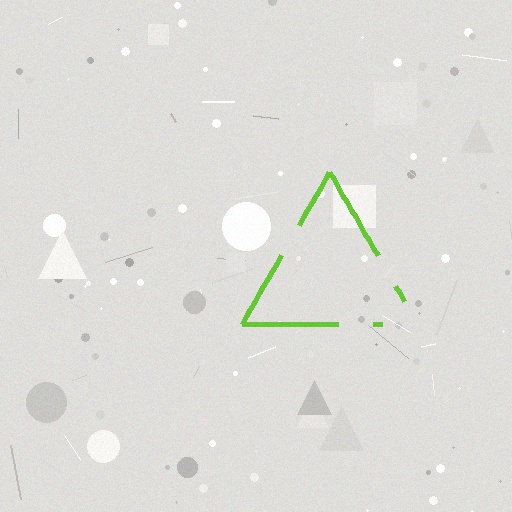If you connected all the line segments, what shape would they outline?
They would outline a triangle.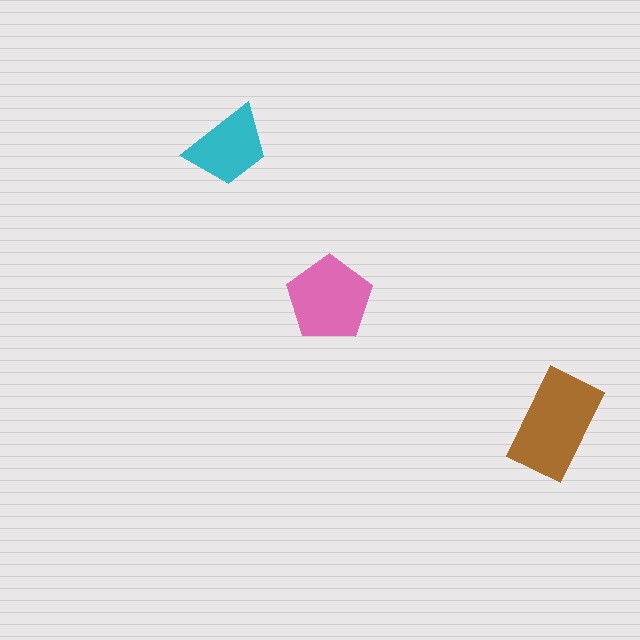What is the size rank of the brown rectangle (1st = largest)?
1st.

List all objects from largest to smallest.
The brown rectangle, the pink pentagon, the cyan trapezoid.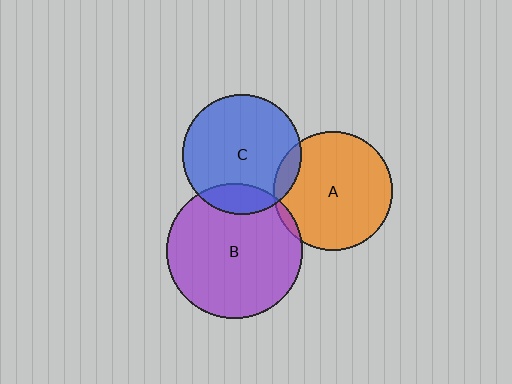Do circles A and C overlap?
Yes.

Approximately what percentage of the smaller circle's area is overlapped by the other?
Approximately 10%.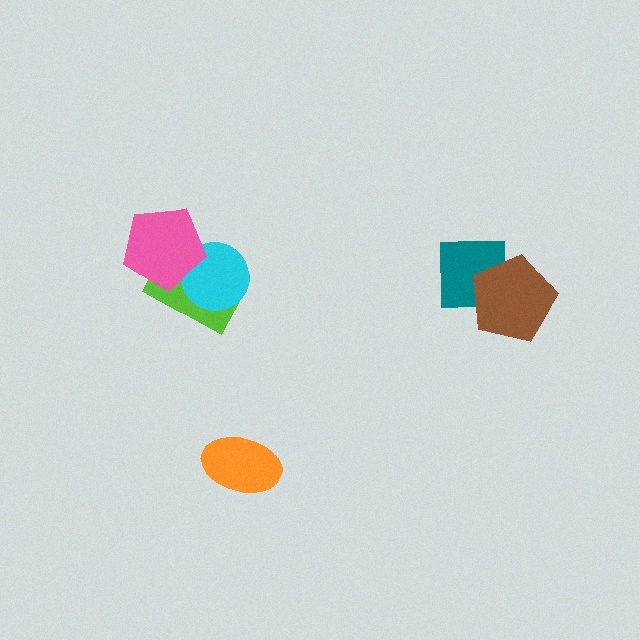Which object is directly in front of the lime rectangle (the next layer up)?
The cyan circle is directly in front of the lime rectangle.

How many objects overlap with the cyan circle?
2 objects overlap with the cyan circle.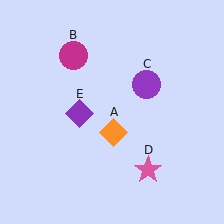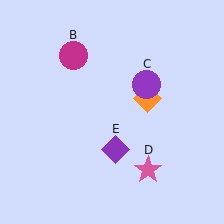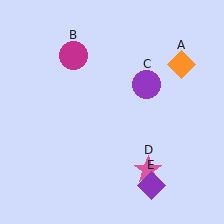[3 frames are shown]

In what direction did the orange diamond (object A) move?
The orange diamond (object A) moved up and to the right.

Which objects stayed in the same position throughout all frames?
Magenta circle (object B) and purple circle (object C) and pink star (object D) remained stationary.